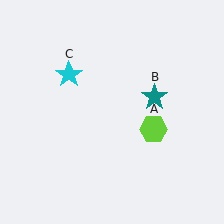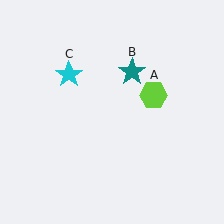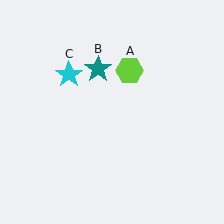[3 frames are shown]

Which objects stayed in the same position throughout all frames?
Cyan star (object C) remained stationary.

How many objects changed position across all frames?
2 objects changed position: lime hexagon (object A), teal star (object B).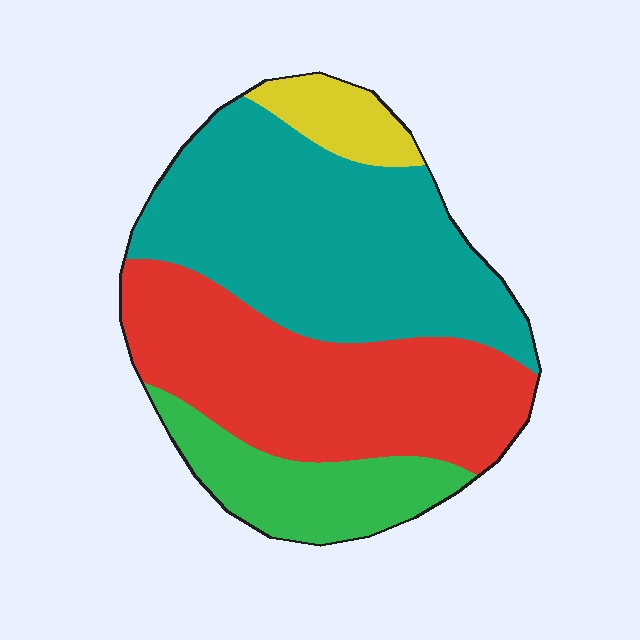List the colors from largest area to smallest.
From largest to smallest: teal, red, green, yellow.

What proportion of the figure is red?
Red takes up between a quarter and a half of the figure.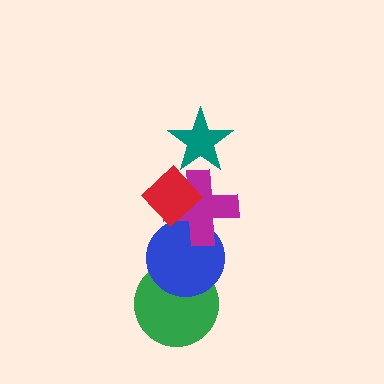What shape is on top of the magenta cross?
The red diamond is on top of the magenta cross.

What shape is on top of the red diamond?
The teal star is on top of the red diamond.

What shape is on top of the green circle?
The blue circle is on top of the green circle.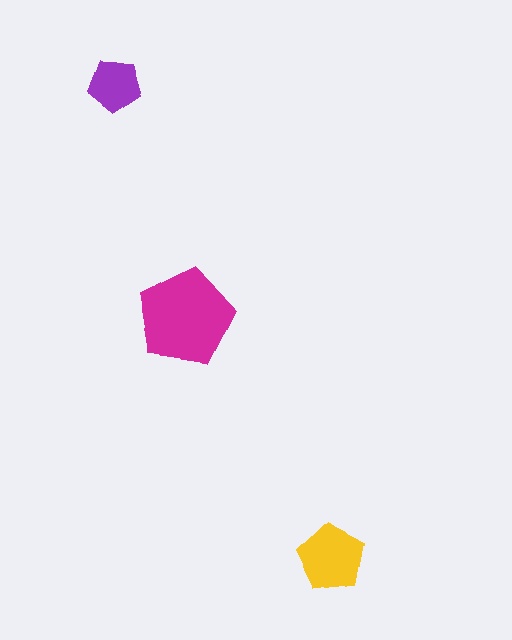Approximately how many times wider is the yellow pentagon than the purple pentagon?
About 1.5 times wider.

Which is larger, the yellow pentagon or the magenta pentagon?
The magenta one.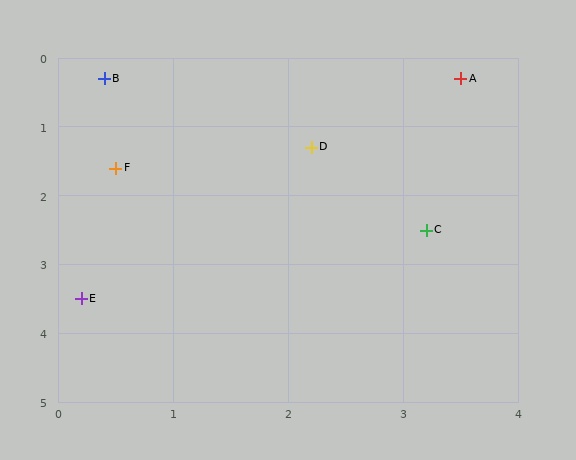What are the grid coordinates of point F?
Point F is at approximately (0.5, 1.6).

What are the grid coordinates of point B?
Point B is at approximately (0.4, 0.3).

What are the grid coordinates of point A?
Point A is at approximately (3.5, 0.3).